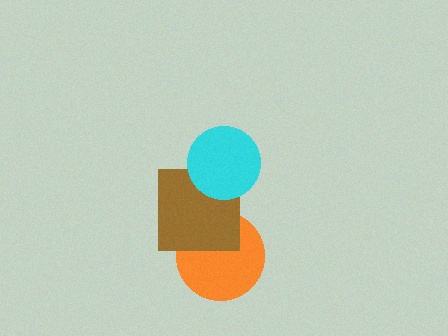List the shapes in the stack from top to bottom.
From top to bottom: the cyan circle, the brown square, the orange circle.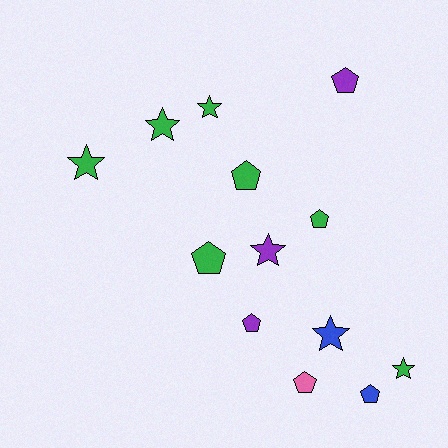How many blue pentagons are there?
There is 1 blue pentagon.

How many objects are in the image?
There are 13 objects.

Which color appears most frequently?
Green, with 7 objects.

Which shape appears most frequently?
Pentagon, with 7 objects.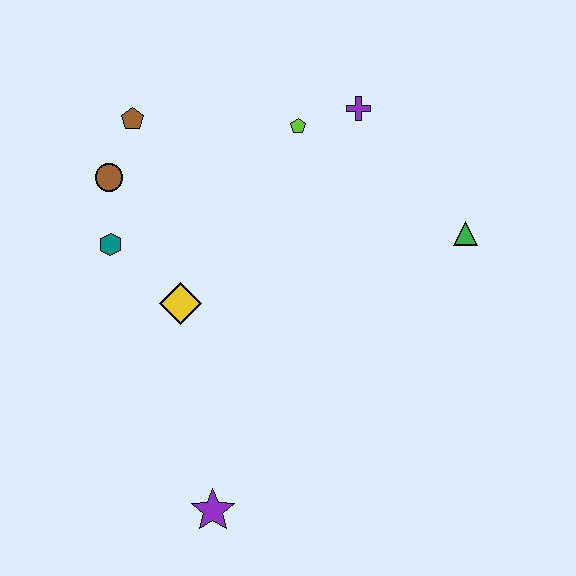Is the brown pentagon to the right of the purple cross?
No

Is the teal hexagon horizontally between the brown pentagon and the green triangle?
No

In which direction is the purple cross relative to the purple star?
The purple cross is above the purple star.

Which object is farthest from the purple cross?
The purple star is farthest from the purple cross.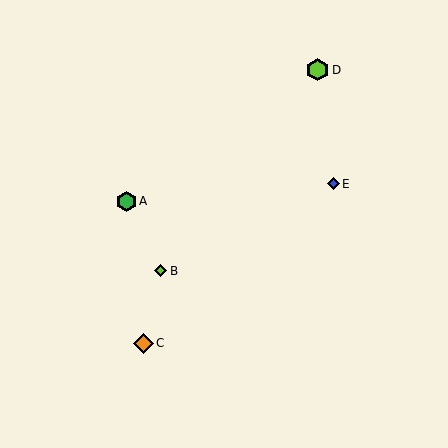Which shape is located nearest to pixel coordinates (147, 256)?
The lime diamond (labeled B) at (161, 271) is nearest to that location.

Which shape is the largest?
The lime hexagon (labeled D) is the largest.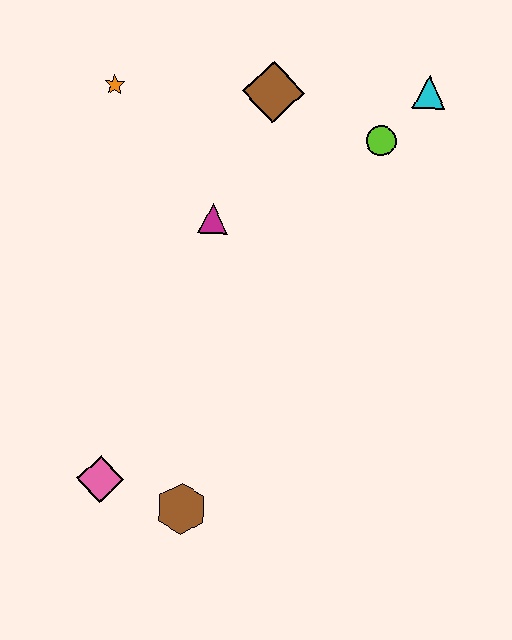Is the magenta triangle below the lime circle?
Yes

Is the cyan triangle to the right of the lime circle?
Yes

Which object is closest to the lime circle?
The cyan triangle is closest to the lime circle.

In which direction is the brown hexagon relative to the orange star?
The brown hexagon is below the orange star.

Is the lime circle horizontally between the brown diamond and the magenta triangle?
No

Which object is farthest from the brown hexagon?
The cyan triangle is farthest from the brown hexagon.